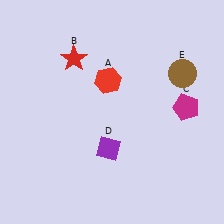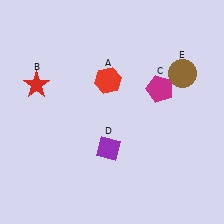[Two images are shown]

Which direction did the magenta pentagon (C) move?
The magenta pentagon (C) moved left.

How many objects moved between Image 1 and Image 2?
2 objects moved between the two images.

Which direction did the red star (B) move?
The red star (B) moved left.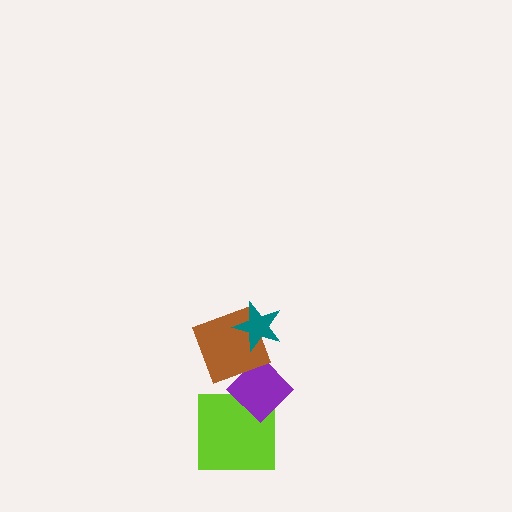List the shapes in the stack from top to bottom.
From top to bottom: the teal star, the brown square, the purple diamond, the lime square.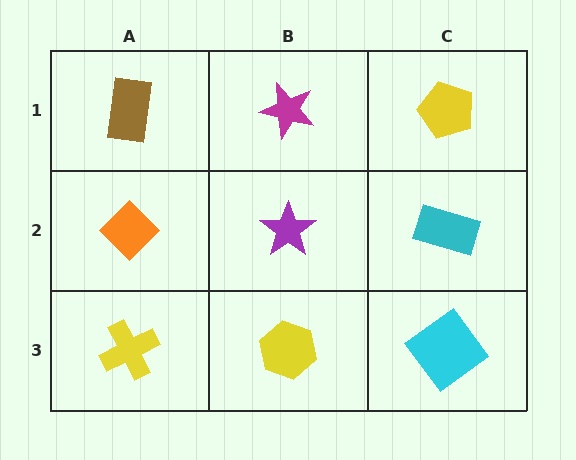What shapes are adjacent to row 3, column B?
A purple star (row 2, column B), a yellow cross (row 3, column A), a cyan diamond (row 3, column C).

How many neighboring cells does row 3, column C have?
2.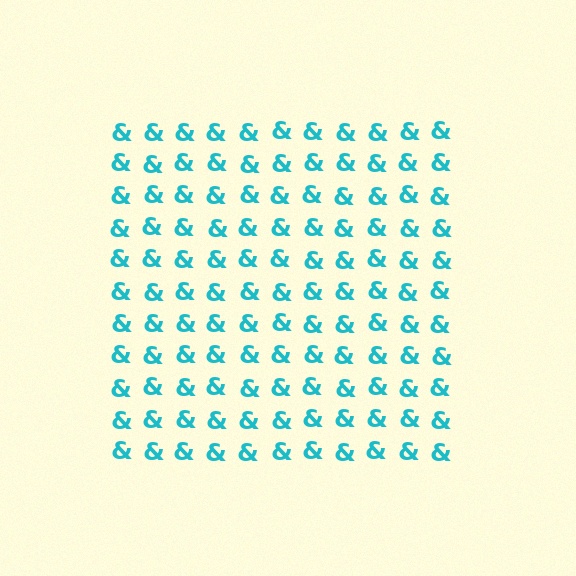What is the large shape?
The large shape is a square.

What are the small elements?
The small elements are ampersands.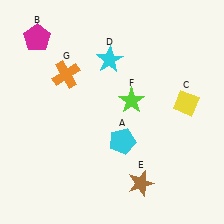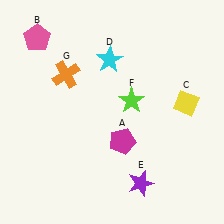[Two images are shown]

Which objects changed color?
A changed from cyan to magenta. B changed from magenta to pink. E changed from brown to purple.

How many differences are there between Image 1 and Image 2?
There are 3 differences between the two images.